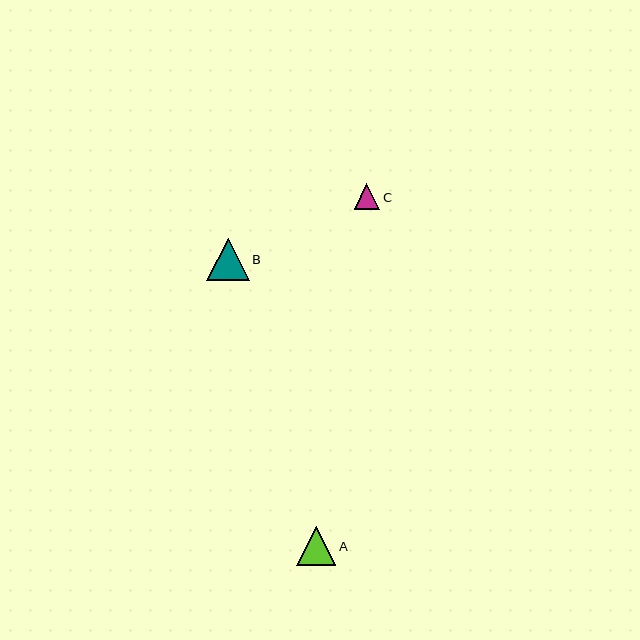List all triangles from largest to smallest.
From largest to smallest: B, A, C.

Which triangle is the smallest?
Triangle C is the smallest with a size of approximately 26 pixels.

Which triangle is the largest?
Triangle B is the largest with a size of approximately 42 pixels.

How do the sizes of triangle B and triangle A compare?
Triangle B and triangle A are approximately the same size.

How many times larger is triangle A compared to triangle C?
Triangle A is approximately 1.5 times the size of triangle C.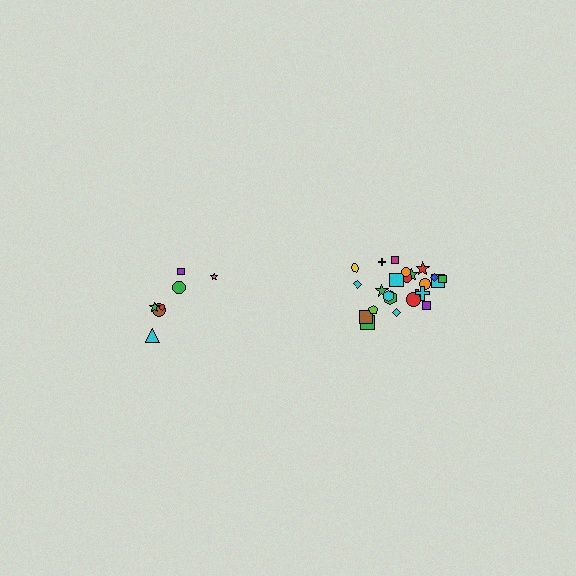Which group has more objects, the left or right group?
The right group.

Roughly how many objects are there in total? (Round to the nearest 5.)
Roughly 30 objects in total.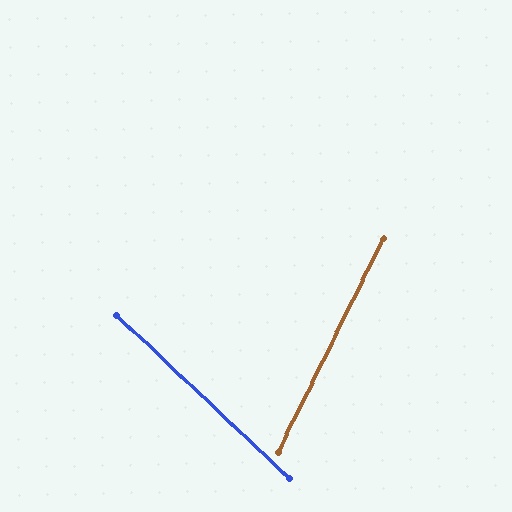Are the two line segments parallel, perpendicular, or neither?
Neither parallel nor perpendicular — they differ by about 73°.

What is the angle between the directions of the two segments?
Approximately 73 degrees.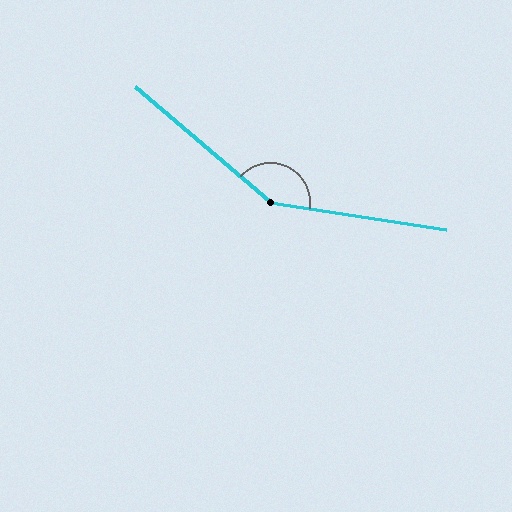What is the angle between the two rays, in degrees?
Approximately 148 degrees.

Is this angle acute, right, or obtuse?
It is obtuse.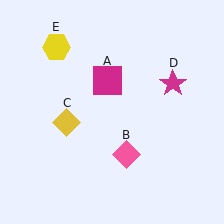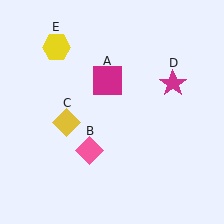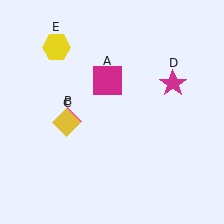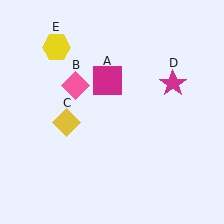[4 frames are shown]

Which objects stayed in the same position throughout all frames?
Magenta square (object A) and yellow diamond (object C) and magenta star (object D) and yellow hexagon (object E) remained stationary.